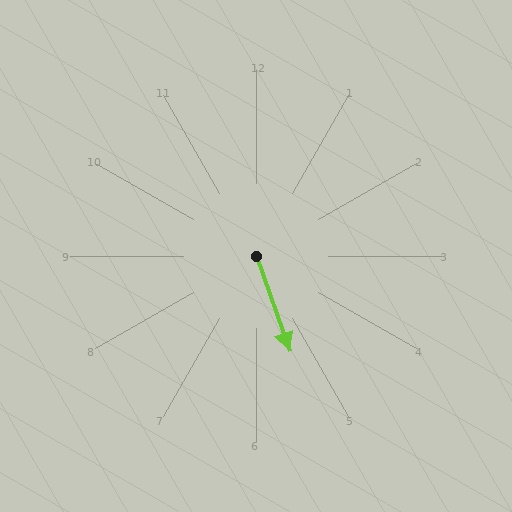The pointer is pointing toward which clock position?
Roughly 5 o'clock.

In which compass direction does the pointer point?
South.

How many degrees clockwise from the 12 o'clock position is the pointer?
Approximately 160 degrees.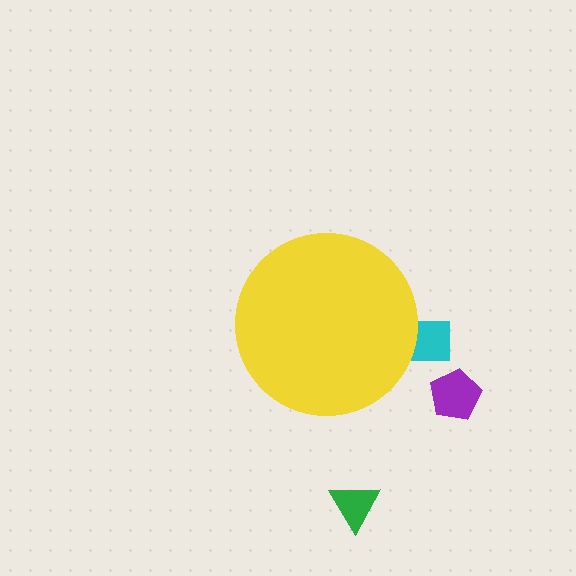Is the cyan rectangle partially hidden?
Yes, the cyan rectangle is partially hidden behind the yellow circle.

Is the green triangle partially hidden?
No, the green triangle is fully visible.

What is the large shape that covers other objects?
A yellow circle.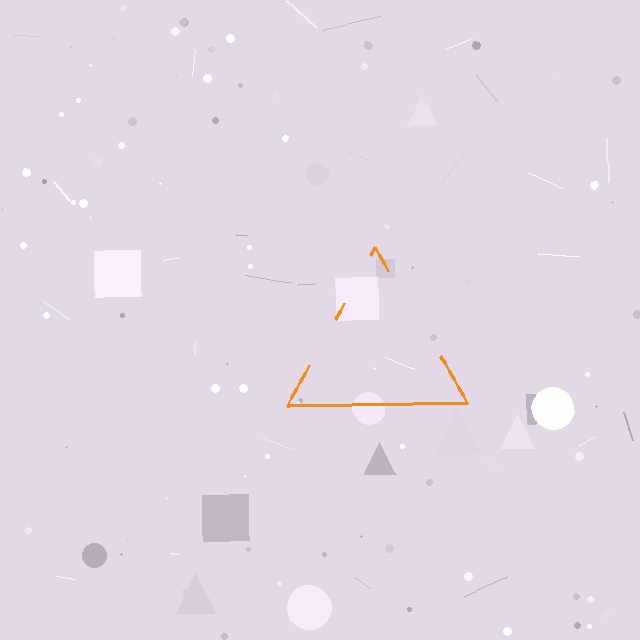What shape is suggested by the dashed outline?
The dashed outline suggests a triangle.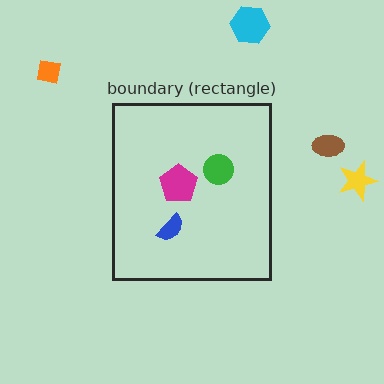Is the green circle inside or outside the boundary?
Inside.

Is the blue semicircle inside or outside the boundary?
Inside.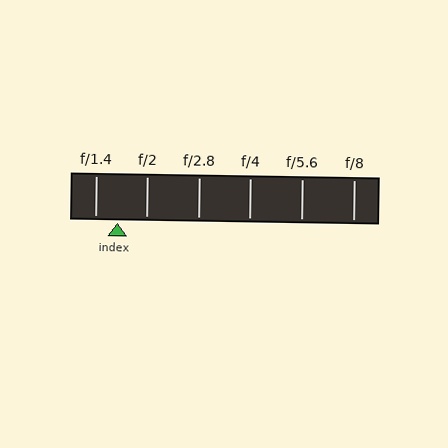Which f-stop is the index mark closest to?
The index mark is closest to f/1.4.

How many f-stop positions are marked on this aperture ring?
There are 6 f-stop positions marked.